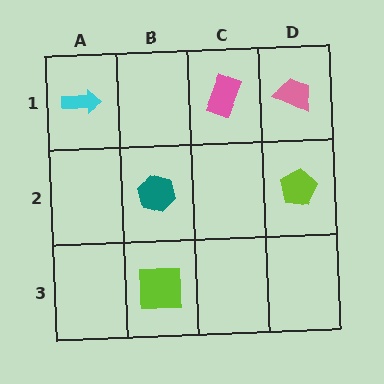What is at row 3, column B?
A lime square.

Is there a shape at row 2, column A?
No, that cell is empty.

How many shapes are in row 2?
2 shapes.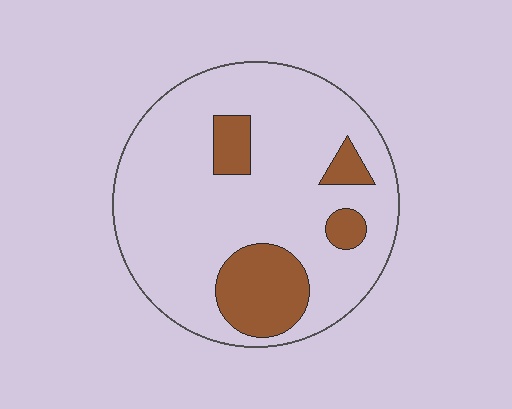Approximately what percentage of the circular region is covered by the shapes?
Approximately 20%.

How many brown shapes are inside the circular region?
4.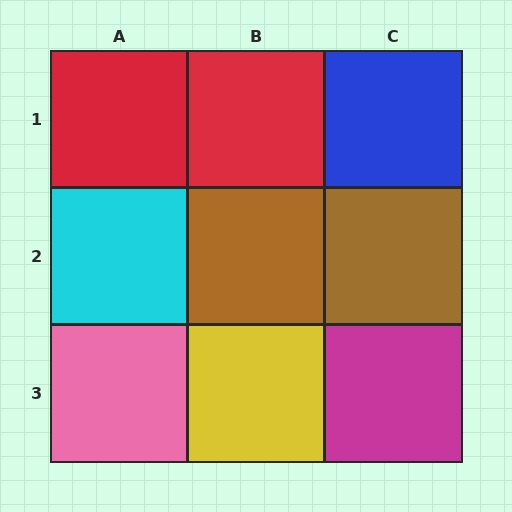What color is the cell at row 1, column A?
Red.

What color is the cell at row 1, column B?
Red.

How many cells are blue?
1 cell is blue.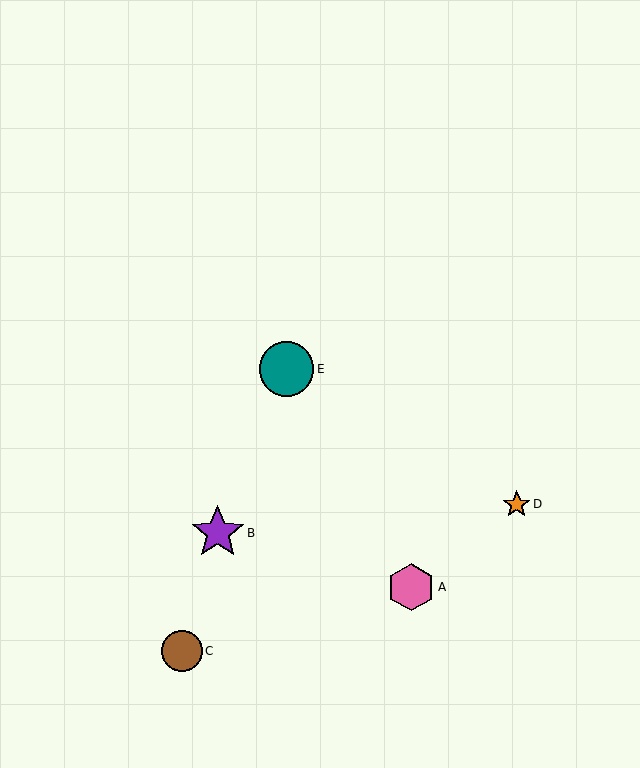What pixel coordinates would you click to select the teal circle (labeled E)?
Click at (287, 369) to select the teal circle E.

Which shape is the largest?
The teal circle (labeled E) is the largest.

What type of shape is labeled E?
Shape E is a teal circle.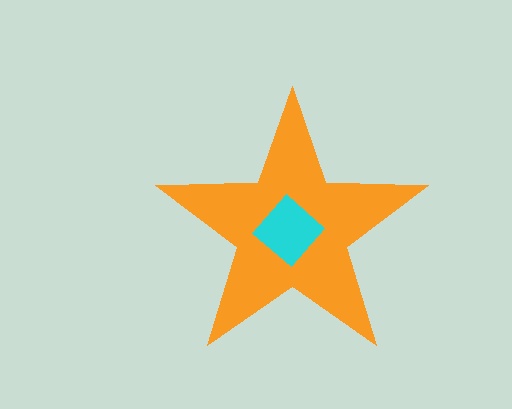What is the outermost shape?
The orange star.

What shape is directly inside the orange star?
The cyan diamond.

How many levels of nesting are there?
2.